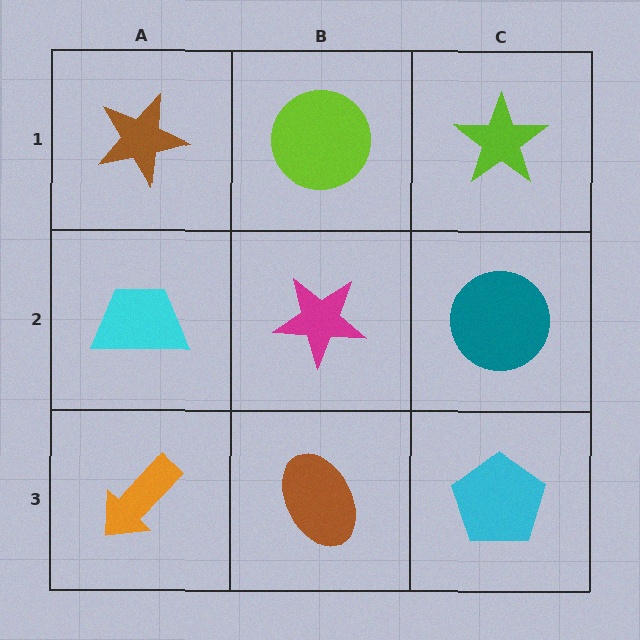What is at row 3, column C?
A cyan pentagon.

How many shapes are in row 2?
3 shapes.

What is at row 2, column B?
A magenta star.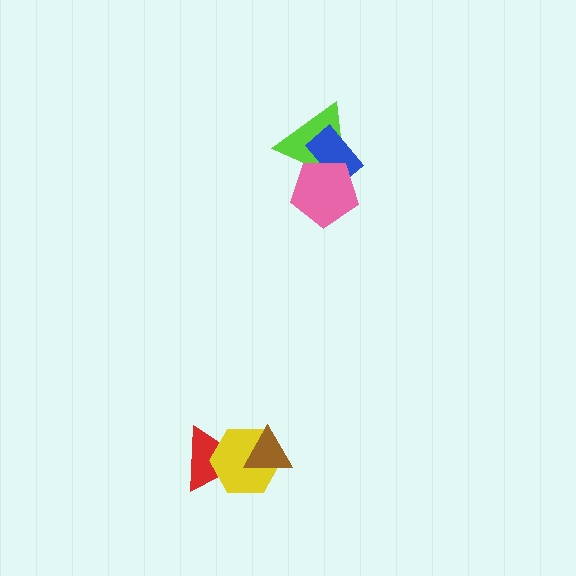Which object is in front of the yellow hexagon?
The brown triangle is in front of the yellow hexagon.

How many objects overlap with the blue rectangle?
2 objects overlap with the blue rectangle.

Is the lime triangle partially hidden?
Yes, it is partially covered by another shape.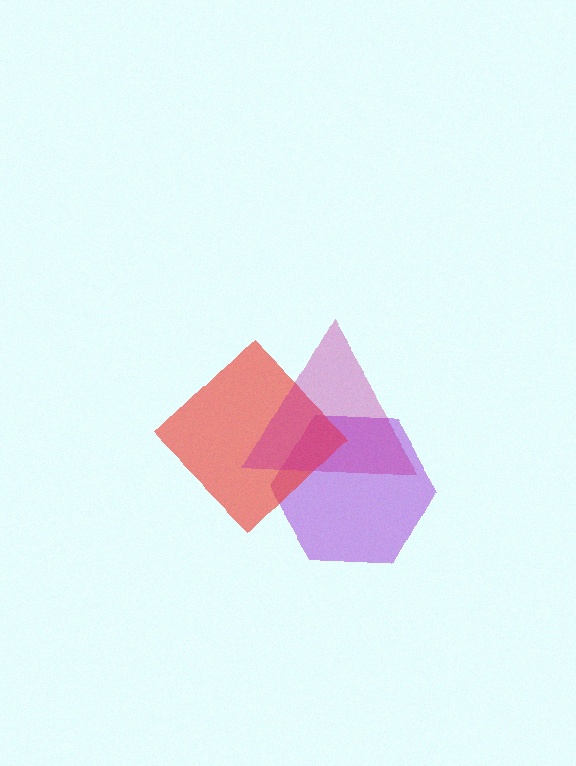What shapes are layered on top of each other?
The layered shapes are: a purple hexagon, a red diamond, a magenta triangle.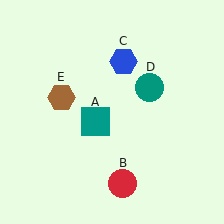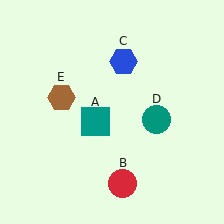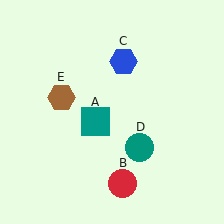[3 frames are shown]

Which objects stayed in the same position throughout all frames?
Teal square (object A) and red circle (object B) and blue hexagon (object C) and brown hexagon (object E) remained stationary.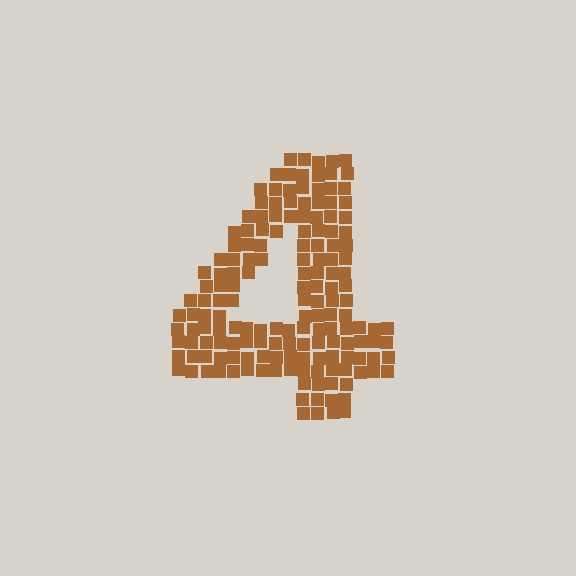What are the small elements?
The small elements are squares.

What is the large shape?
The large shape is the digit 4.